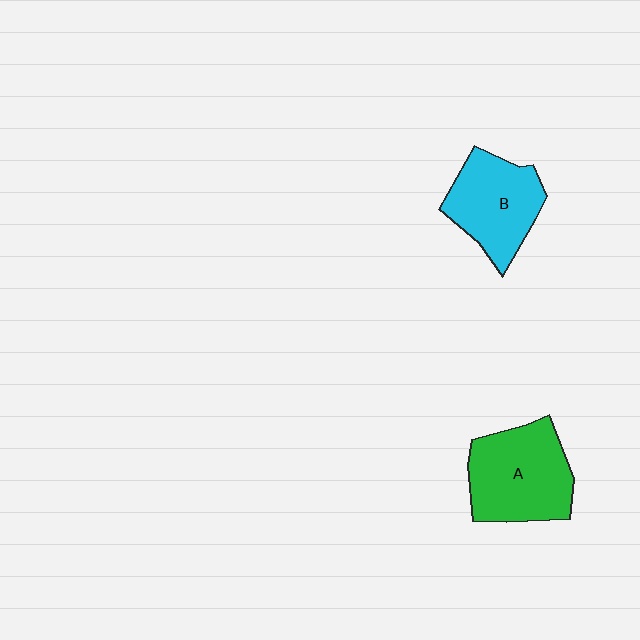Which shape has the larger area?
Shape A (green).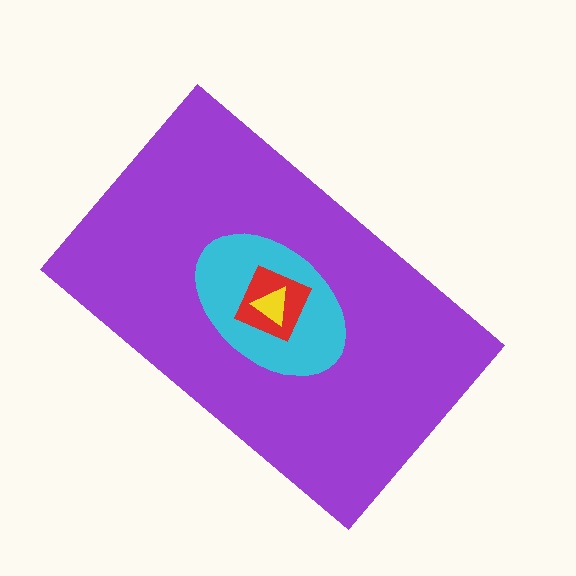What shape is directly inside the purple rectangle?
The cyan ellipse.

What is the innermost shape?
The yellow triangle.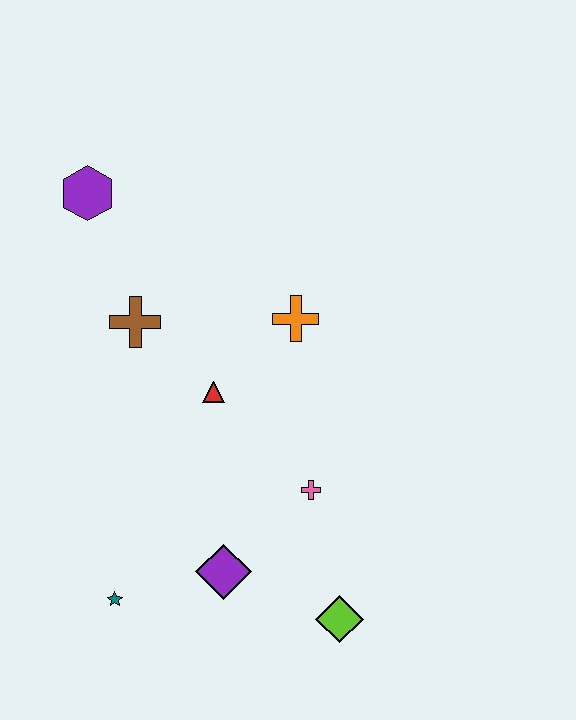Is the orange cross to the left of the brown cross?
No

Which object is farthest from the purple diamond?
The purple hexagon is farthest from the purple diamond.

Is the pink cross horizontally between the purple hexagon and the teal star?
No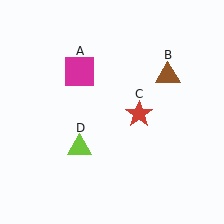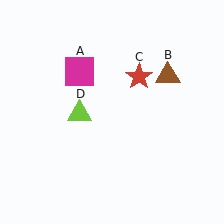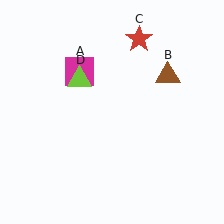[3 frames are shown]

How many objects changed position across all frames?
2 objects changed position: red star (object C), lime triangle (object D).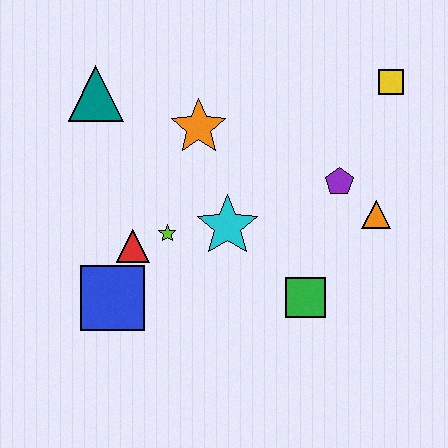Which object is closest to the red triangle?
The lime star is closest to the red triangle.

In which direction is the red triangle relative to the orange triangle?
The red triangle is to the left of the orange triangle.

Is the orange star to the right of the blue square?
Yes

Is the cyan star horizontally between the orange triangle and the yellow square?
No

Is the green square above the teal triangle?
No